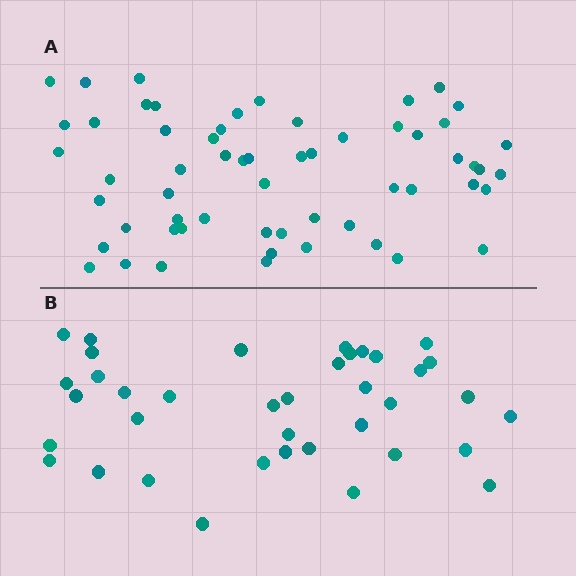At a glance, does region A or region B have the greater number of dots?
Region A (the top region) has more dots.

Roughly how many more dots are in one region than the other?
Region A has approximately 20 more dots than region B.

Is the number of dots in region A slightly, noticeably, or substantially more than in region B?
Region A has substantially more. The ratio is roughly 1.6 to 1.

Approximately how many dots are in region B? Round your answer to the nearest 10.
About 40 dots. (The exact count is 38, which rounds to 40.)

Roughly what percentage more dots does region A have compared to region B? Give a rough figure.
About 55% more.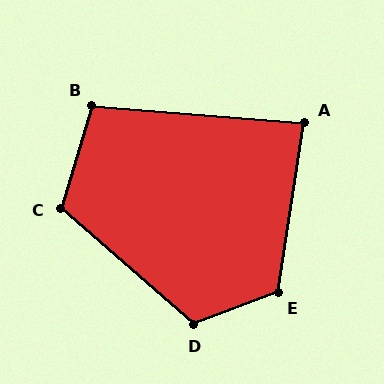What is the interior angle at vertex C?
Approximately 114 degrees (obtuse).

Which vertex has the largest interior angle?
E, at approximately 120 degrees.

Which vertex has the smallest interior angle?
A, at approximately 86 degrees.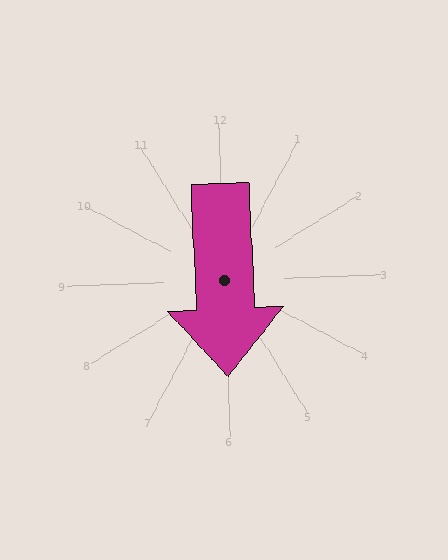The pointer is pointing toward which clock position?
Roughly 6 o'clock.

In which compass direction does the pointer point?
South.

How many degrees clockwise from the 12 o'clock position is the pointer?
Approximately 180 degrees.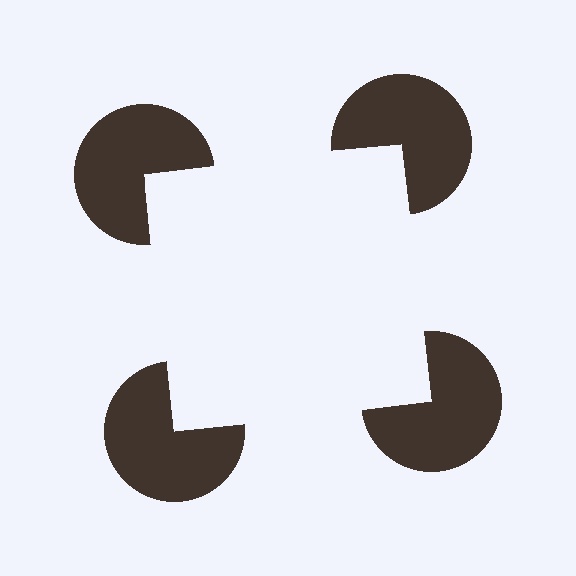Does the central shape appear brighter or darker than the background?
It typically appears slightly brighter than the background, even though no actual brightness change is drawn.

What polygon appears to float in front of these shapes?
An illusory square — its edges are inferred from the aligned wedge cuts in the pac-man discs, not physically drawn.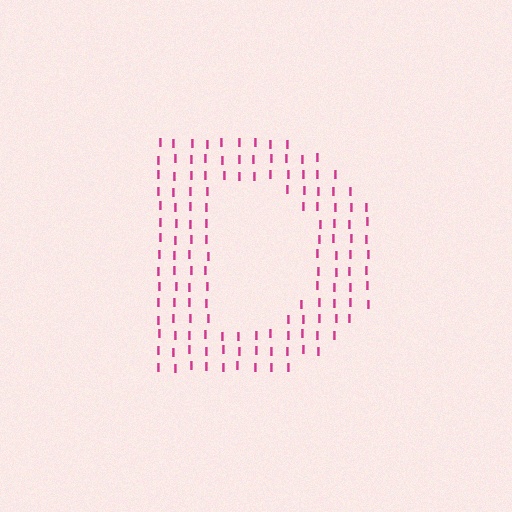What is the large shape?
The large shape is the letter D.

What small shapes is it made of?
It is made of small letter I's.